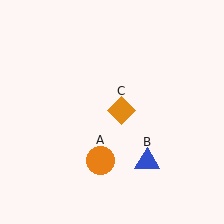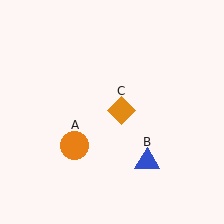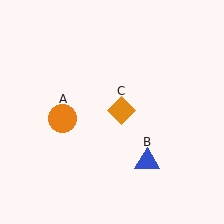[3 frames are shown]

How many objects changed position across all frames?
1 object changed position: orange circle (object A).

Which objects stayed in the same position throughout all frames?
Blue triangle (object B) and orange diamond (object C) remained stationary.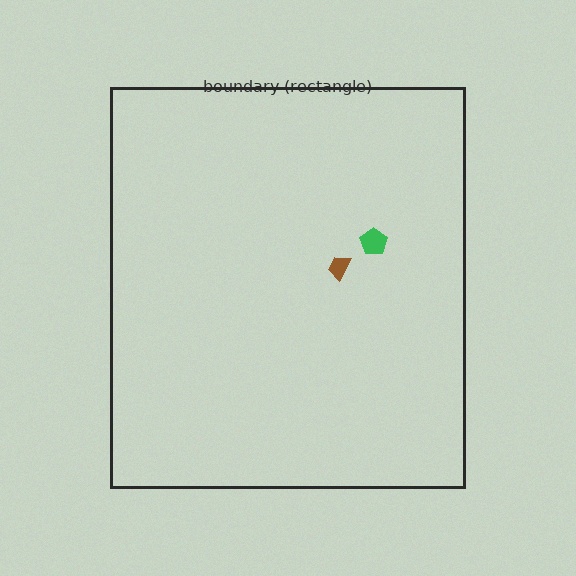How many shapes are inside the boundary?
2 inside, 0 outside.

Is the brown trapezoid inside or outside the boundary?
Inside.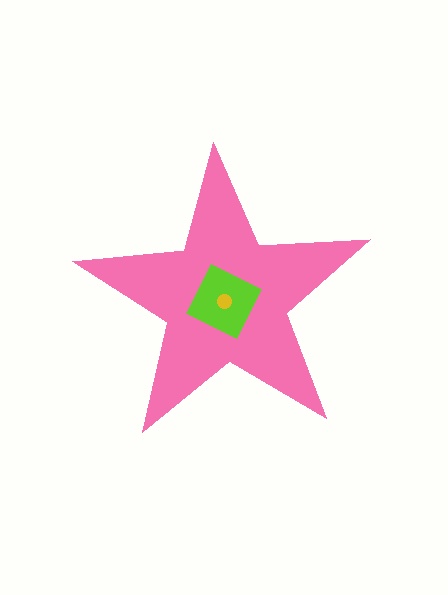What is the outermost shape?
The pink star.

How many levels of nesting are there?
3.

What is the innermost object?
The yellow circle.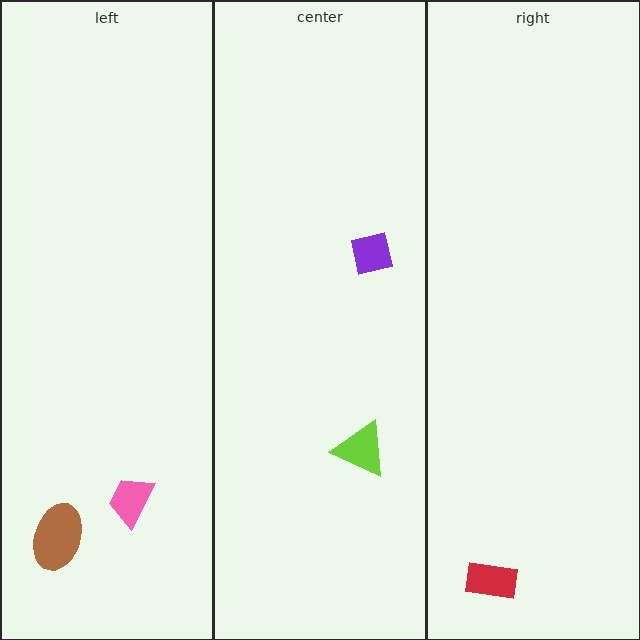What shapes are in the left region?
The pink trapezoid, the brown ellipse.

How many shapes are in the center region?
2.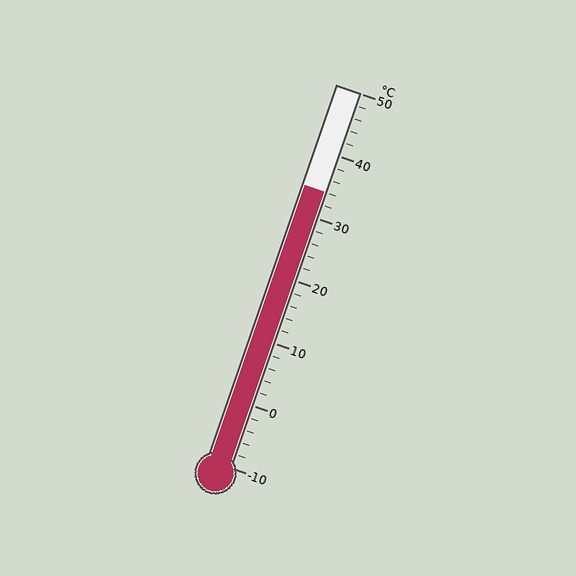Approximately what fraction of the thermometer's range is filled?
The thermometer is filled to approximately 75% of its range.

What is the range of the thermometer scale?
The thermometer scale ranges from -10°C to 50°C.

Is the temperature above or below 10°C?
The temperature is above 10°C.